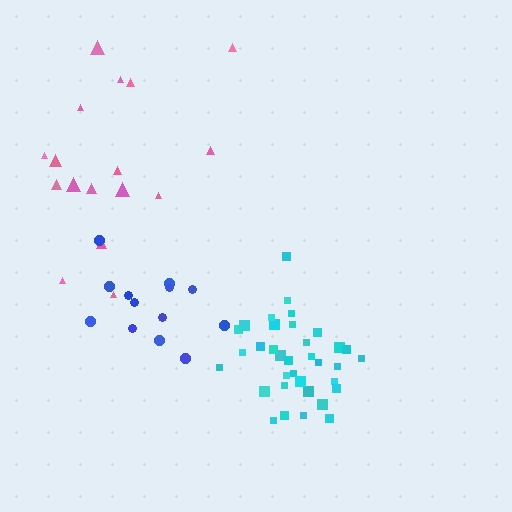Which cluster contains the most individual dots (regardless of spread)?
Cyan (35).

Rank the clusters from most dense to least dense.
cyan, blue, pink.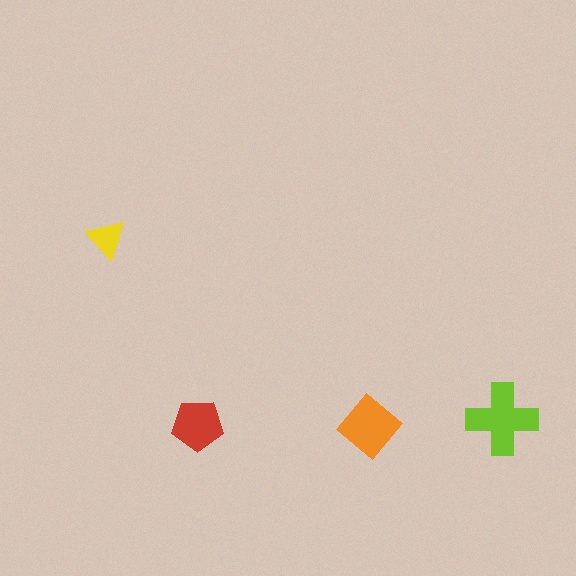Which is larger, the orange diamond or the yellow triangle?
The orange diamond.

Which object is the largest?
The lime cross.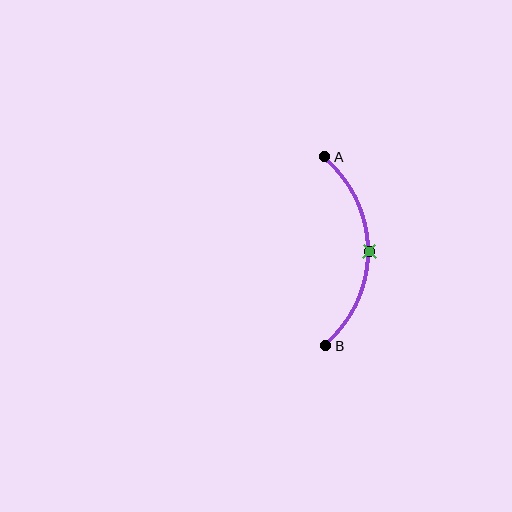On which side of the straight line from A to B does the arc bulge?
The arc bulges to the right of the straight line connecting A and B.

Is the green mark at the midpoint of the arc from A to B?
Yes. The green mark lies on the arc at equal arc-length from both A and B — it is the arc midpoint.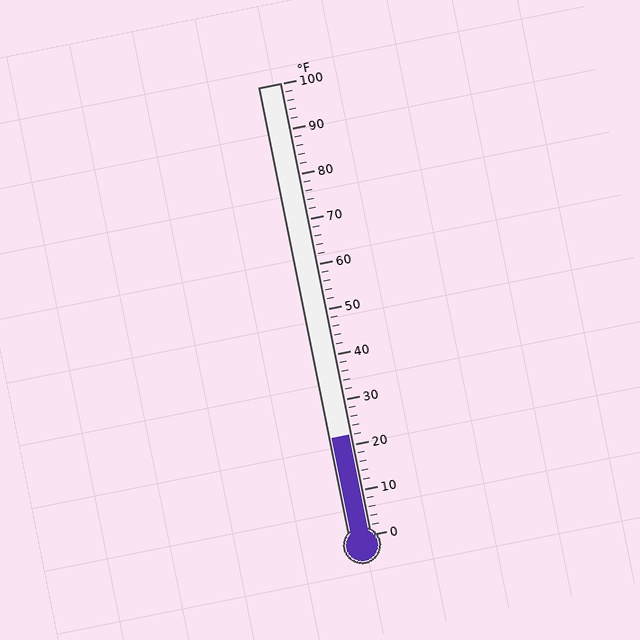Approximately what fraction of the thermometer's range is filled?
The thermometer is filled to approximately 20% of its range.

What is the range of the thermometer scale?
The thermometer scale ranges from 0°F to 100°F.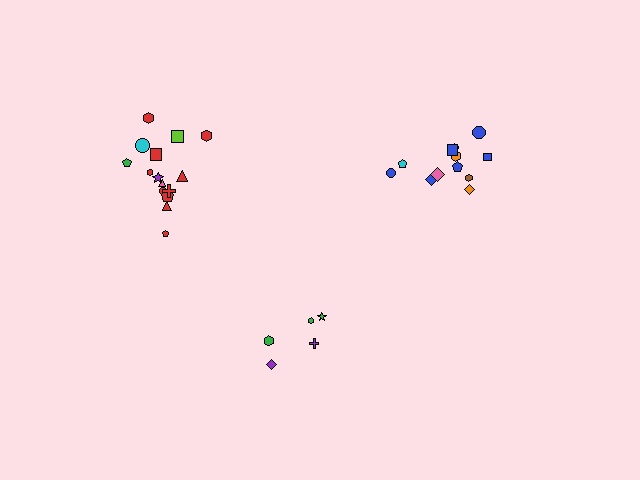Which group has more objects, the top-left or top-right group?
The top-left group.